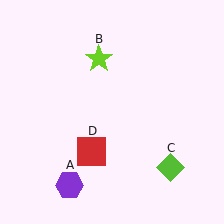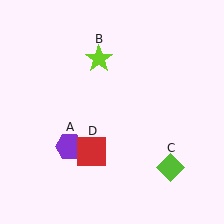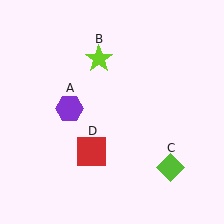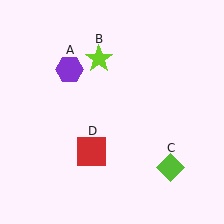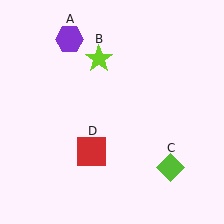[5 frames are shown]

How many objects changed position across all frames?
1 object changed position: purple hexagon (object A).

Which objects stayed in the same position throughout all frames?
Lime star (object B) and lime diamond (object C) and red square (object D) remained stationary.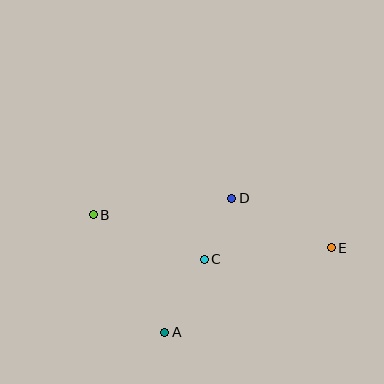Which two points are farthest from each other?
Points B and E are farthest from each other.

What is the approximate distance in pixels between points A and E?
The distance between A and E is approximately 187 pixels.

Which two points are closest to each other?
Points C and D are closest to each other.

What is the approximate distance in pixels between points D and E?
The distance between D and E is approximately 111 pixels.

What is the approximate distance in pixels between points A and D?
The distance between A and D is approximately 150 pixels.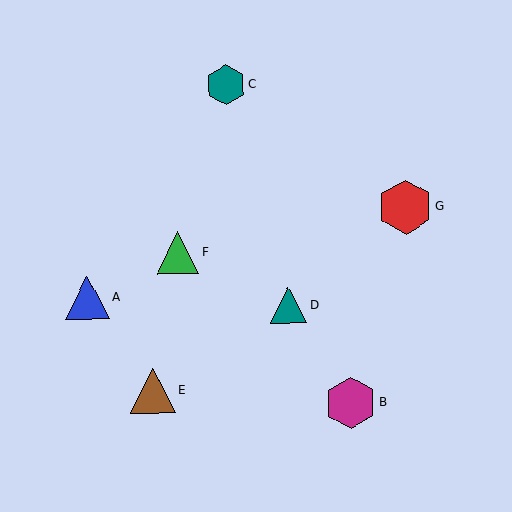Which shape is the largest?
The red hexagon (labeled G) is the largest.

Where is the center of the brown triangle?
The center of the brown triangle is at (153, 390).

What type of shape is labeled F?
Shape F is a green triangle.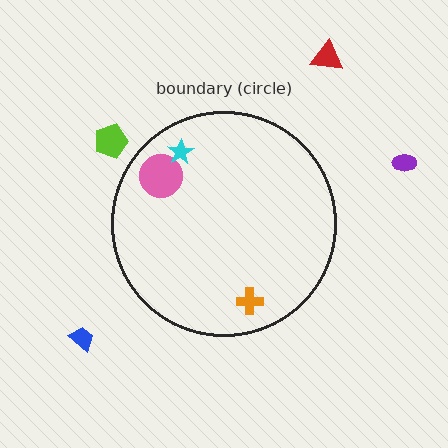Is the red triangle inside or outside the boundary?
Outside.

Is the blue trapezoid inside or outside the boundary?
Outside.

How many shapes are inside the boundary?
3 inside, 4 outside.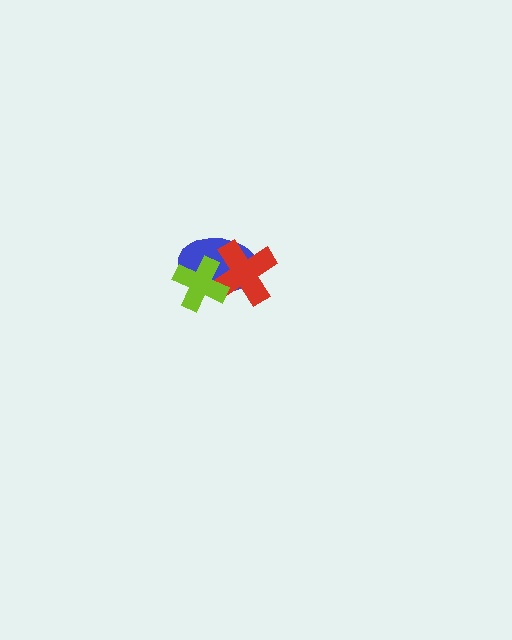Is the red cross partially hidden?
Yes, it is partially covered by another shape.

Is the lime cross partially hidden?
No, no other shape covers it.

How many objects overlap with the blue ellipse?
2 objects overlap with the blue ellipse.